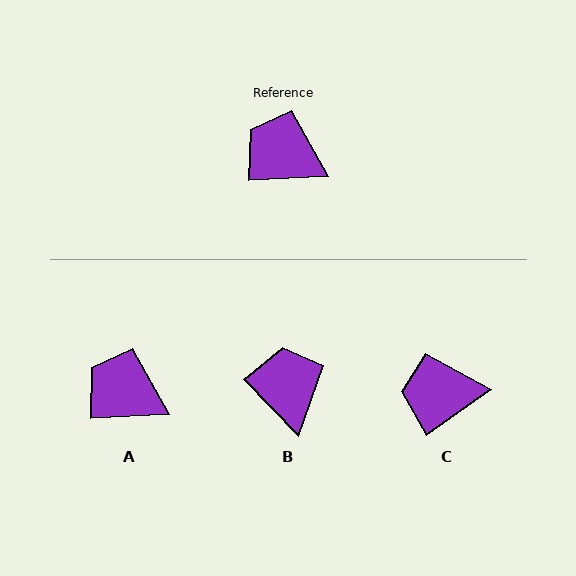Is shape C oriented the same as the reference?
No, it is off by about 32 degrees.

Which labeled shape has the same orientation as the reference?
A.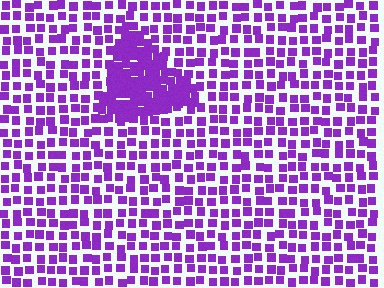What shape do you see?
I see a triangle.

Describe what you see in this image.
The image contains small purple elements arranged at two different densities. A triangle-shaped region is visible where the elements are more densely packed than the surrounding area.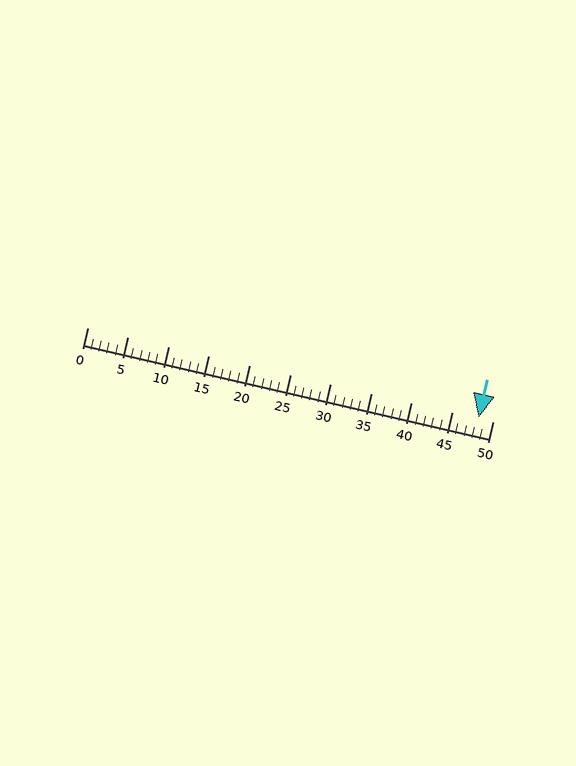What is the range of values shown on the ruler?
The ruler shows values from 0 to 50.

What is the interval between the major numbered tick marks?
The major tick marks are spaced 5 units apart.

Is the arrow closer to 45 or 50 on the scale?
The arrow is closer to 50.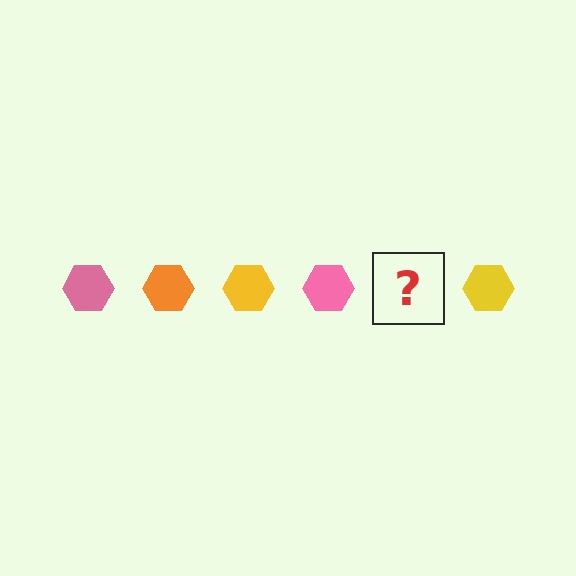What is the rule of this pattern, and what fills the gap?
The rule is that the pattern cycles through pink, orange, yellow hexagons. The gap should be filled with an orange hexagon.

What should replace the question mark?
The question mark should be replaced with an orange hexagon.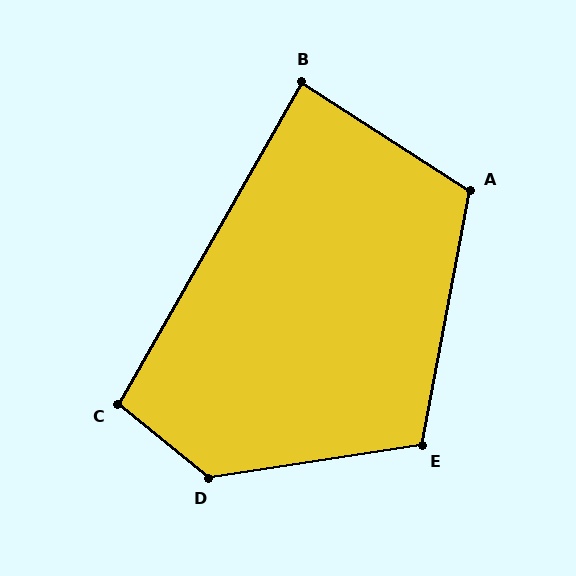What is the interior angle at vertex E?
Approximately 110 degrees (obtuse).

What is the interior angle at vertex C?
Approximately 99 degrees (obtuse).